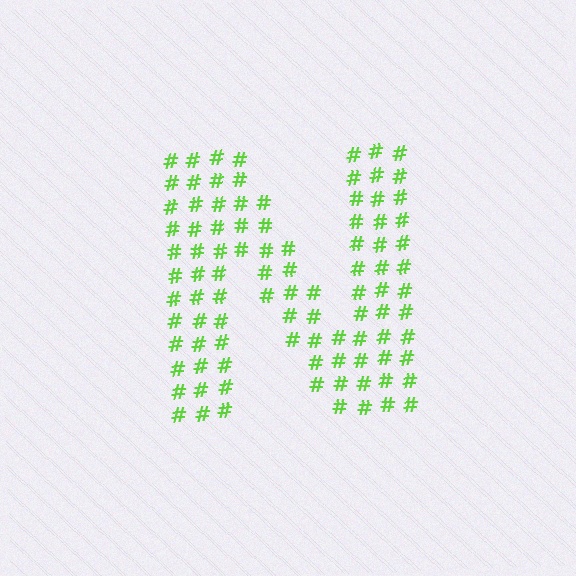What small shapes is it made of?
It is made of small hash symbols.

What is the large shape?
The large shape is the letter N.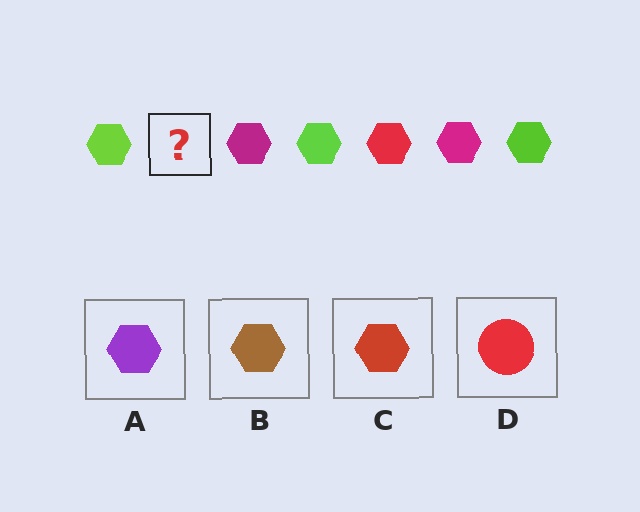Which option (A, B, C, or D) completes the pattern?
C.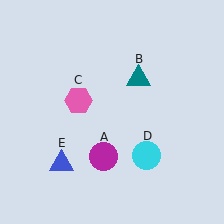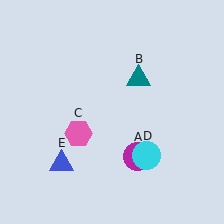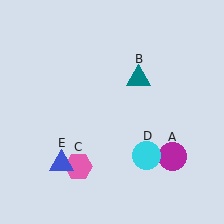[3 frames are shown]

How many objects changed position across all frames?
2 objects changed position: magenta circle (object A), pink hexagon (object C).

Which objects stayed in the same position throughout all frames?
Teal triangle (object B) and cyan circle (object D) and blue triangle (object E) remained stationary.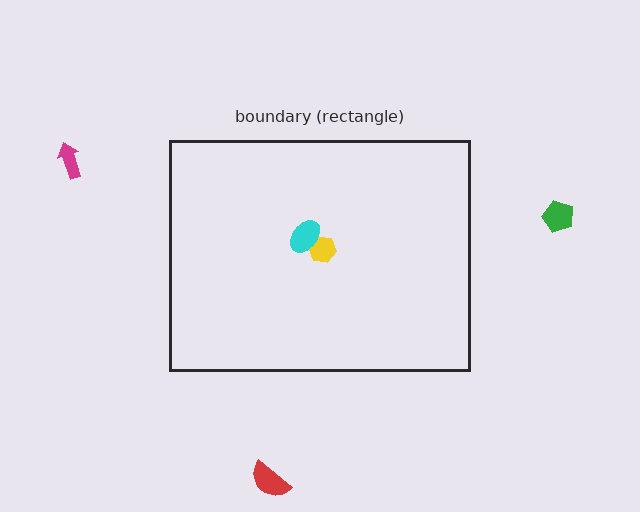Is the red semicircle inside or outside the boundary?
Outside.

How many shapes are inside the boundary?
2 inside, 3 outside.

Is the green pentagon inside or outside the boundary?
Outside.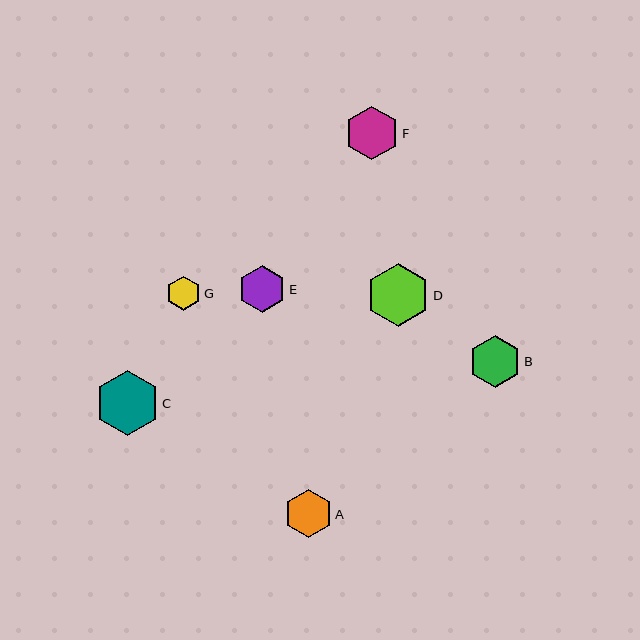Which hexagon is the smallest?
Hexagon G is the smallest with a size of approximately 34 pixels.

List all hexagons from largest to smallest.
From largest to smallest: C, D, F, B, A, E, G.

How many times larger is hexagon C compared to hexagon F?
Hexagon C is approximately 1.2 times the size of hexagon F.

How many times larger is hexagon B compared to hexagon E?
Hexagon B is approximately 1.1 times the size of hexagon E.